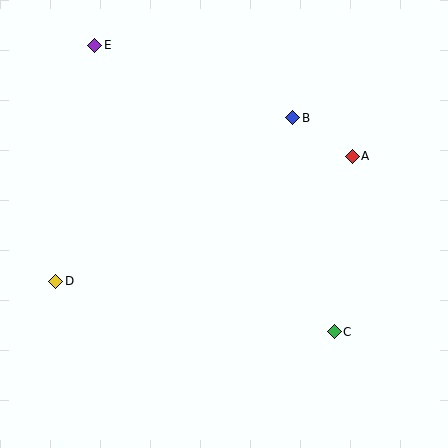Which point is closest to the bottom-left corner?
Point D is closest to the bottom-left corner.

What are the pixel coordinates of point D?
Point D is at (56, 281).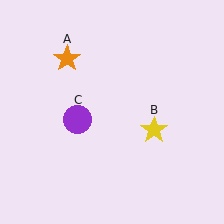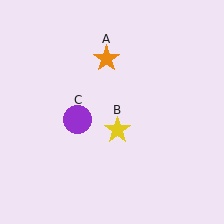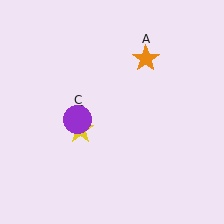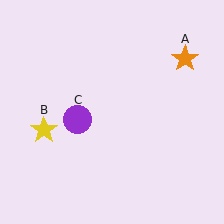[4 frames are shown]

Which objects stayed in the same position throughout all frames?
Purple circle (object C) remained stationary.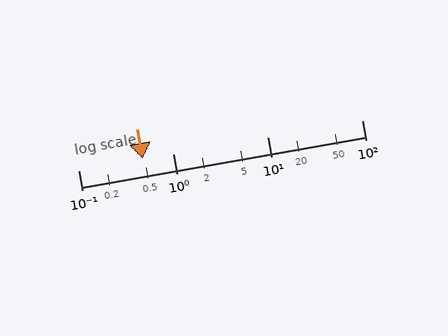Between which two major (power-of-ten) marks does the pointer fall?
The pointer is between 0.1 and 1.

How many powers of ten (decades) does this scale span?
The scale spans 3 decades, from 0.1 to 100.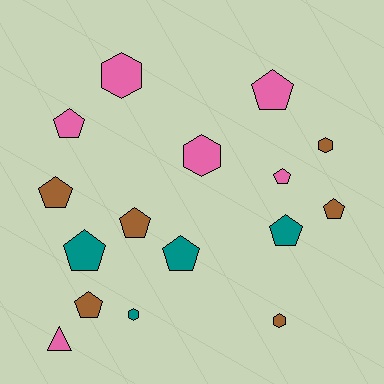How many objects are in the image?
There are 16 objects.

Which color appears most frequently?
Pink, with 6 objects.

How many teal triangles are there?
There are no teal triangles.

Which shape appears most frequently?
Pentagon, with 10 objects.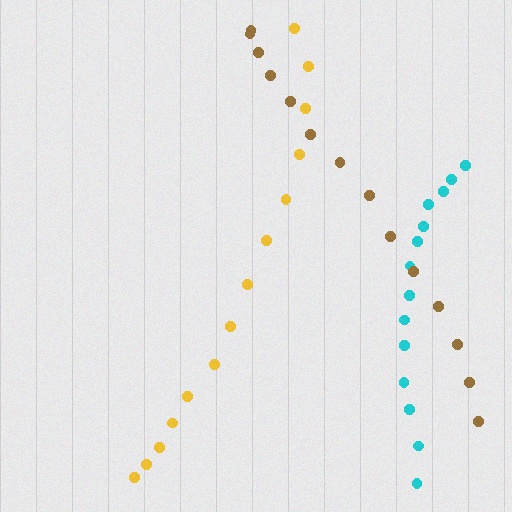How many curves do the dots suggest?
There are 3 distinct paths.